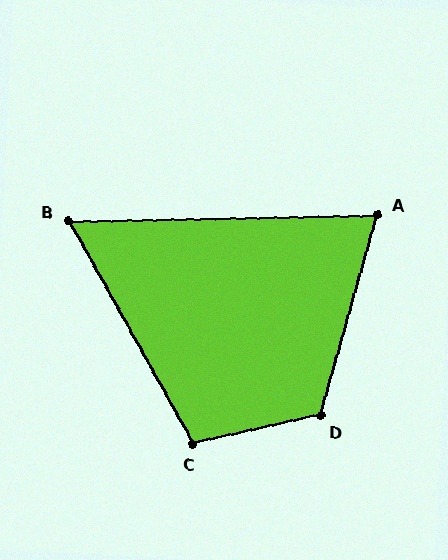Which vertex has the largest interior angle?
D, at approximately 118 degrees.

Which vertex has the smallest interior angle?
B, at approximately 62 degrees.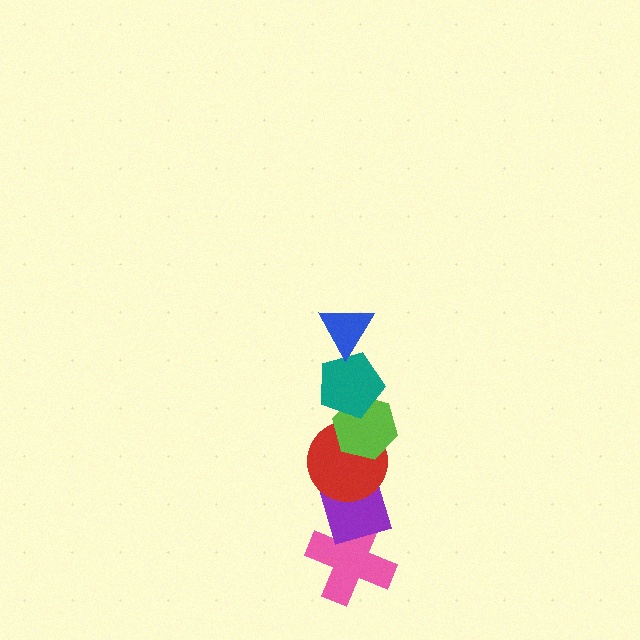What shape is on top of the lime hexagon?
The teal pentagon is on top of the lime hexagon.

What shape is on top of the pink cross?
The purple diamond is on top of the pink cross.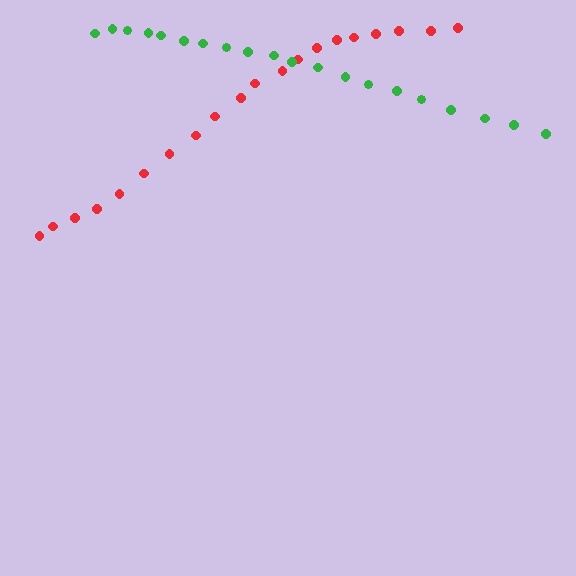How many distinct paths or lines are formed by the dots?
There are 2 distinct paths.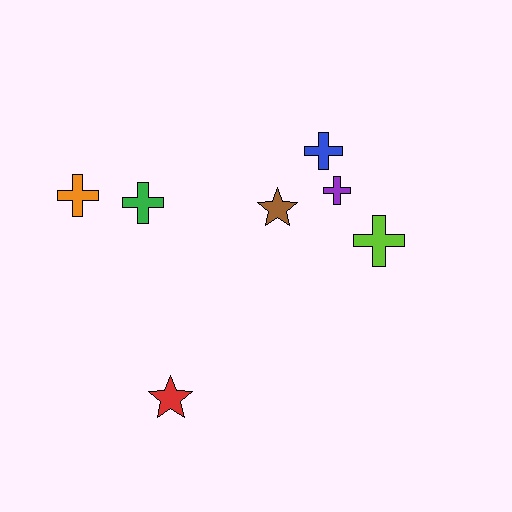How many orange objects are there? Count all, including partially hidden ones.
There is 1 orange object.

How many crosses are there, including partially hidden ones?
There are 5 crosses.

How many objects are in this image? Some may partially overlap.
There are 7 objects.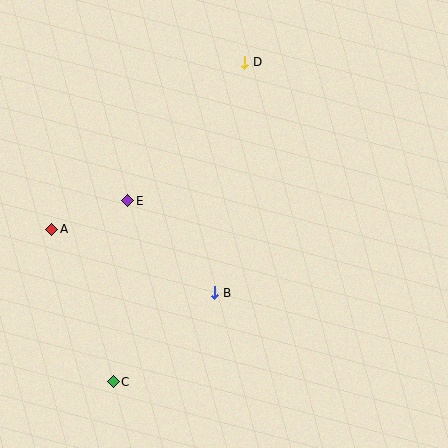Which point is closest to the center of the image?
Point B at (215, 293) is closest to the center.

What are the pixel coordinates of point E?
Point E is at (128, 201).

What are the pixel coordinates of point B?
Point B is at (215, 293).